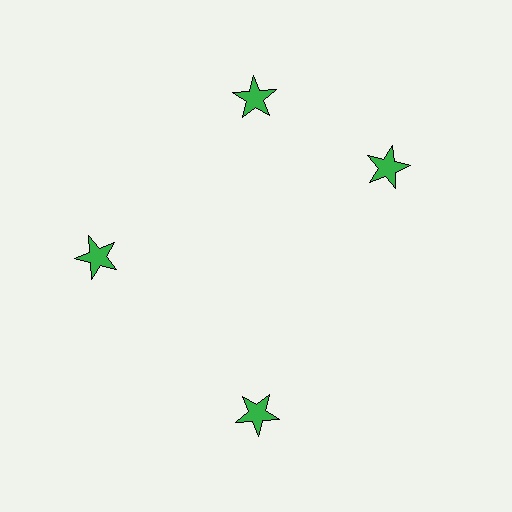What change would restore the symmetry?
The symmetry would be restored by rotating it back into even spacing with its neighbors so that all 4 stars sit at equal angles and equal distance from the center.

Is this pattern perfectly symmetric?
No. The 4 green stars are arranged in a ring, but one element near the 3 o'clock position is rotated out of alignment along the ring, breaking the 4-fold rotational symmetry.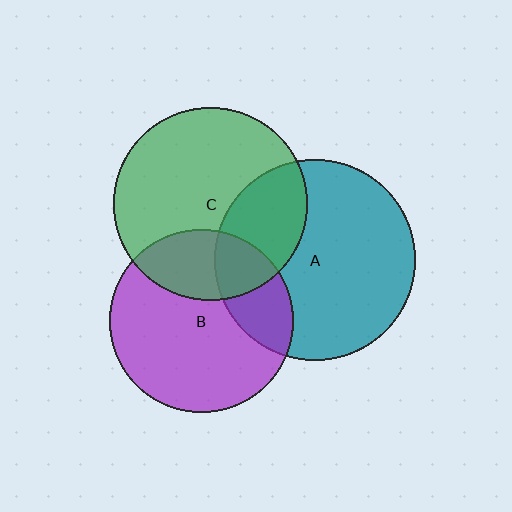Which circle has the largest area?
Circle A (teal).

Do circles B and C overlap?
Yes.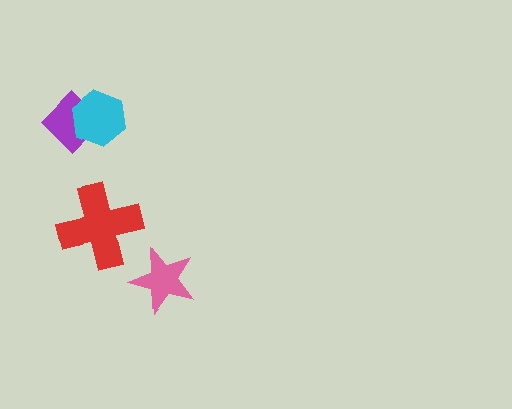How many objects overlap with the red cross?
0 objects overlap with the red cross.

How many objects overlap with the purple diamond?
1 object overlaps with the purple diamond.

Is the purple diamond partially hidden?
Yes, it is partially covered by another shape.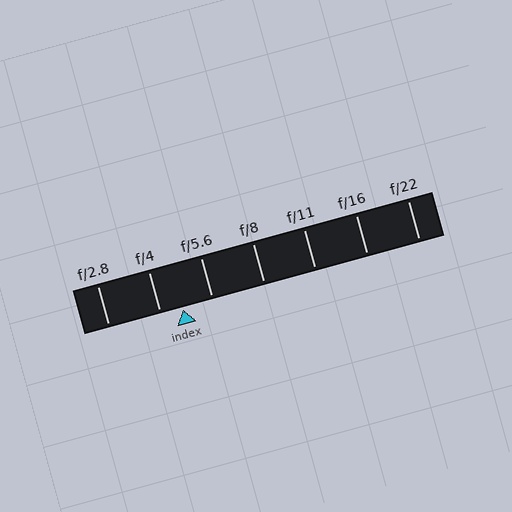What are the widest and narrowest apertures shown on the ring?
The widest aperture shown is f/2.8 and the narrowest is f/22.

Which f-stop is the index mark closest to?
The index mark is closest to f/4.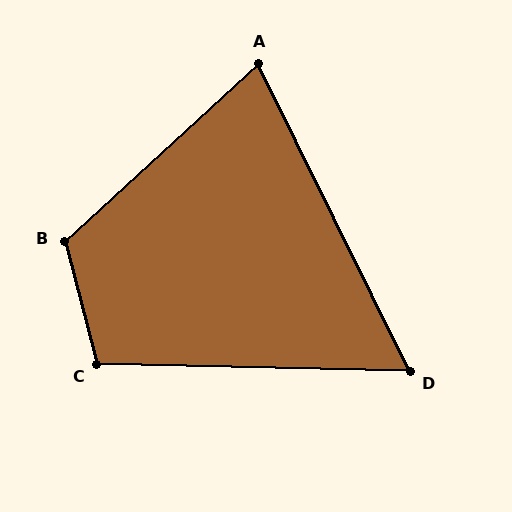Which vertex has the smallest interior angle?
D, at approximately 63 degrees.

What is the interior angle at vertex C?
Approximately 106 degrees (obtuse).